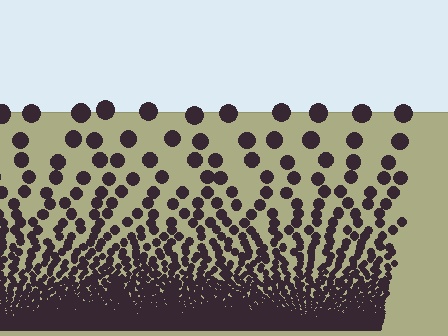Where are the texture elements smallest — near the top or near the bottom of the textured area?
Near the bottom.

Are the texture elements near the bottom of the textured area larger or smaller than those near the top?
Smaller. The gradient is inverted — elements near the bottom are smaller and denser.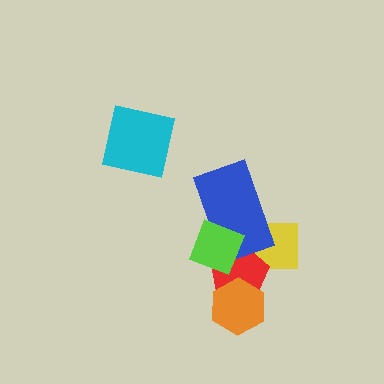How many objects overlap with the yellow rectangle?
3 objects overlap with the yellow rectangle.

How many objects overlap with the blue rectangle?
3 objects overlap with the blue rectangle.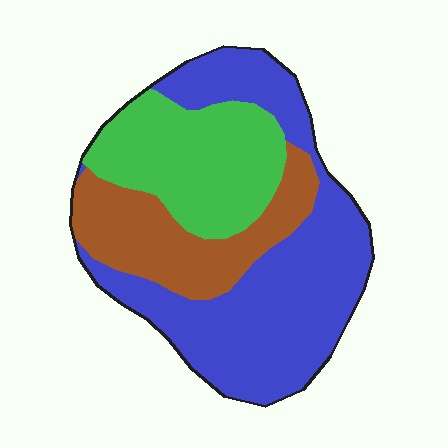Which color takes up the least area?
Brown, at roughly 25%.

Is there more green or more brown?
Green.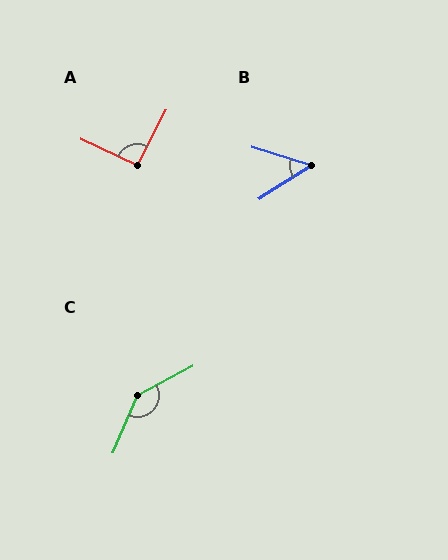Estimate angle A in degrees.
Approximately 92 degrees.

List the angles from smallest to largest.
B (50°), A (92°), C (141°).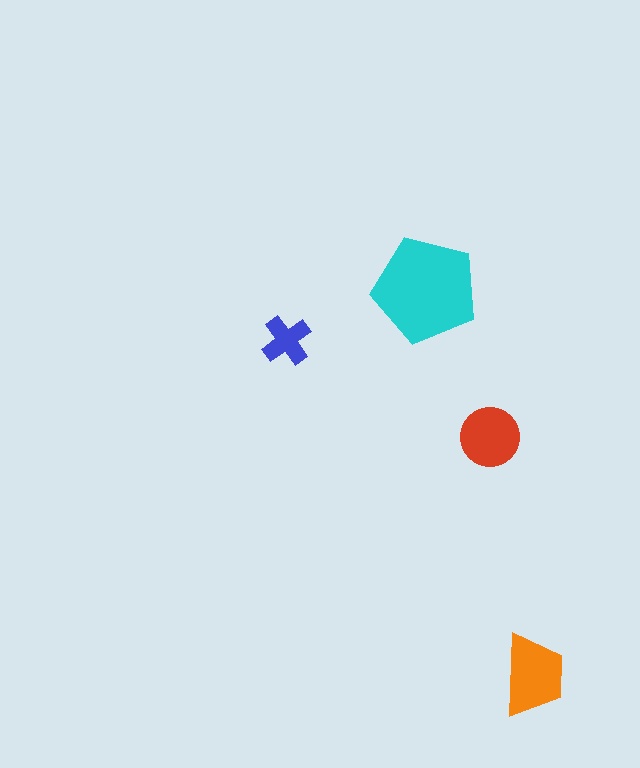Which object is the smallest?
The blue cross.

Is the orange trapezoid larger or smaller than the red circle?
Larger.